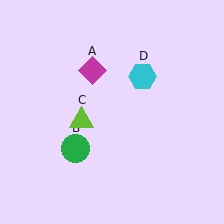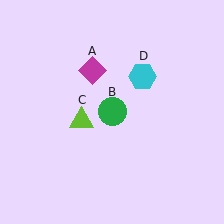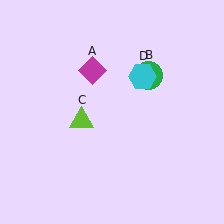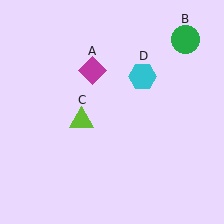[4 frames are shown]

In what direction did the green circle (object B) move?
The green circle (object B) moved up and to the right.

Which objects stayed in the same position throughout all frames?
Magenta diamond (object A) and lime triangle (object C) and cyan hexagon (object D) remained stationary.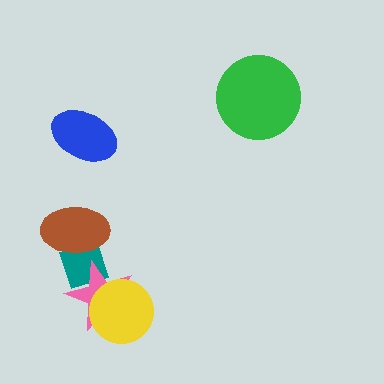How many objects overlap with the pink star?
2 objects overlap with the pink star.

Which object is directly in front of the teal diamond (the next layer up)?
The pink star is directly in front of the teal diamond.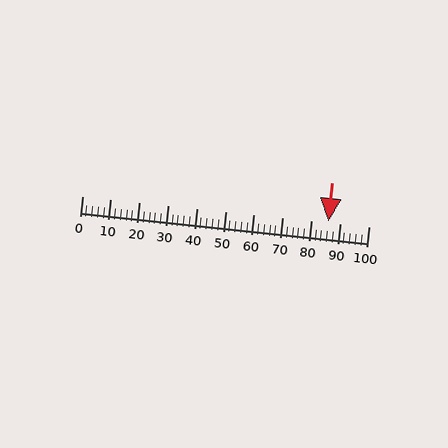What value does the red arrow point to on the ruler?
The red arrow points to approximately 86.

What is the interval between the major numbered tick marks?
The major tick marks are spaced 10 units apart.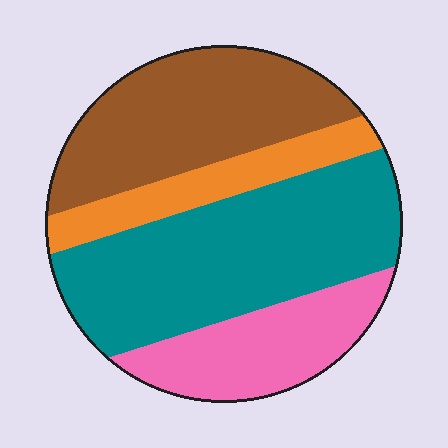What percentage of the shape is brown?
Brown takes up between a sixth and a third of the shape.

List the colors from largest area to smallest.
From largest to smallest: teal, brown, pink, orange.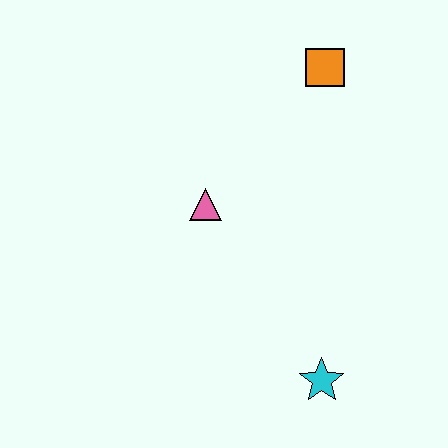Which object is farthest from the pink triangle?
The cyan star is farthest from the pink triangle.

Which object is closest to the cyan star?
The pink triangle is closest to the cyan star.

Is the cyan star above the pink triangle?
No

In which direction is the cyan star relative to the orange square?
The cyan star is below the orange square.